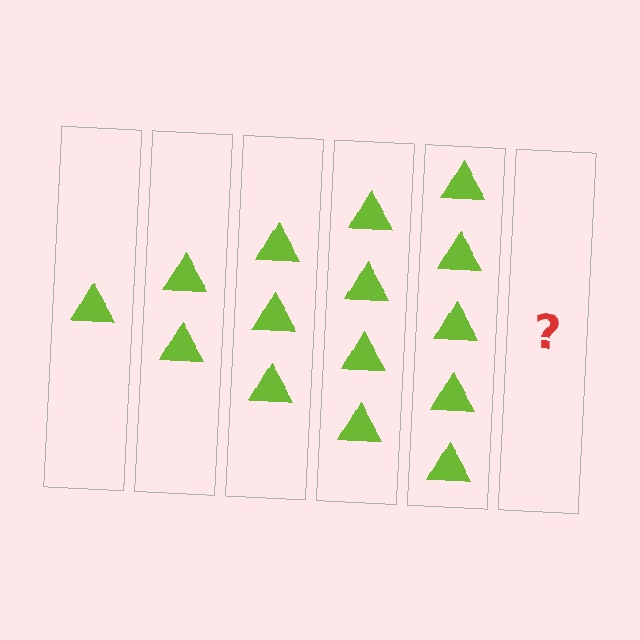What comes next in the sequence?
The next element should be 6 triangles.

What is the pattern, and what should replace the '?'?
The pattern is that each step adds one more triangle. The '?' should be 6 triangles.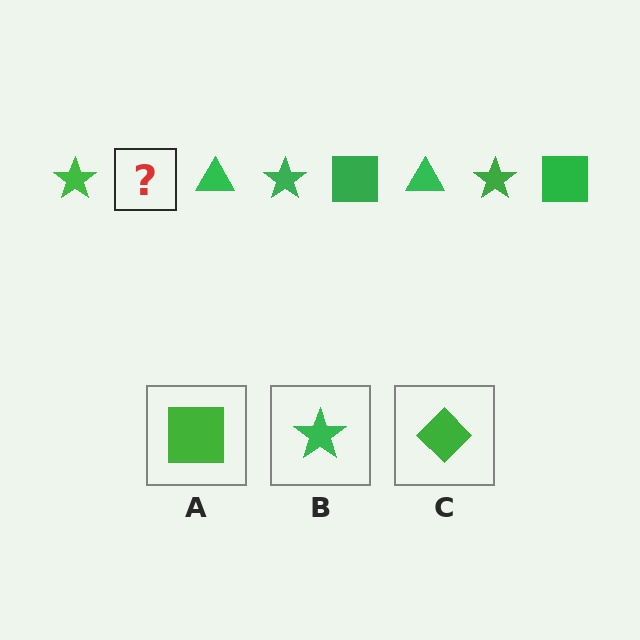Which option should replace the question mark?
Option A.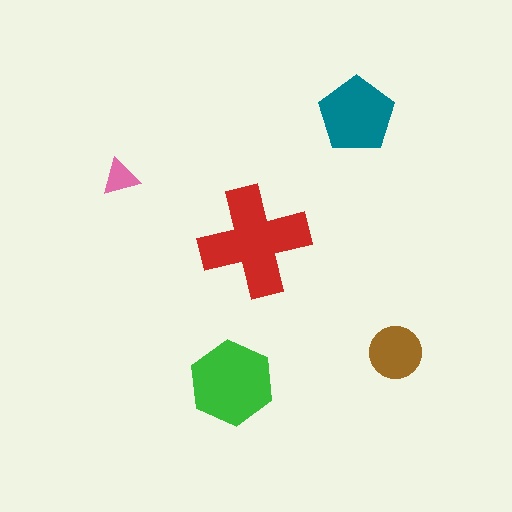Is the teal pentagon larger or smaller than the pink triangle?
Larger.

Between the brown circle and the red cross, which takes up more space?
The red cross.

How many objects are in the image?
There are 5 objects in the image.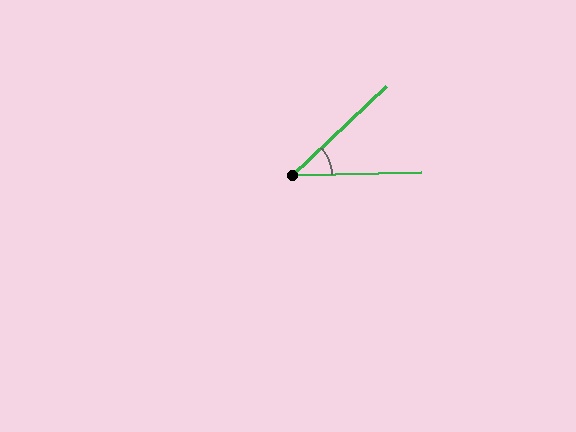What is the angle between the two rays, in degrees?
Approximately 42 degrees.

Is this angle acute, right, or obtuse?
It is acute.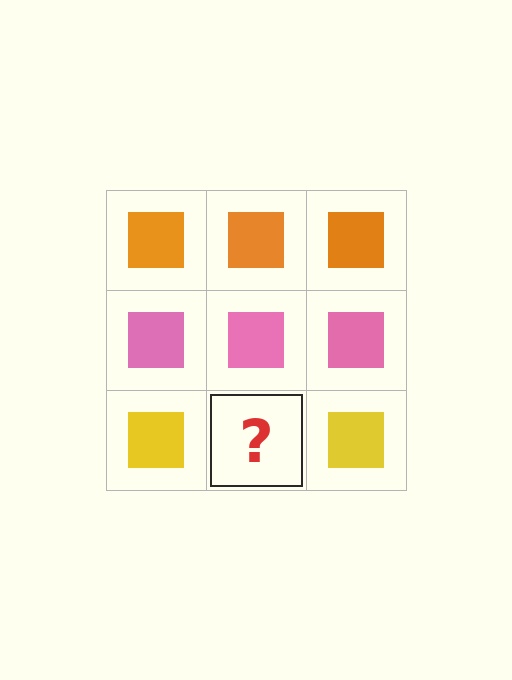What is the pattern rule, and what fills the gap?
The rule is that each row has a consistent color. The gap should be filled with a yellow square.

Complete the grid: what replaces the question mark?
The question mark should be replaced with a yellow square.